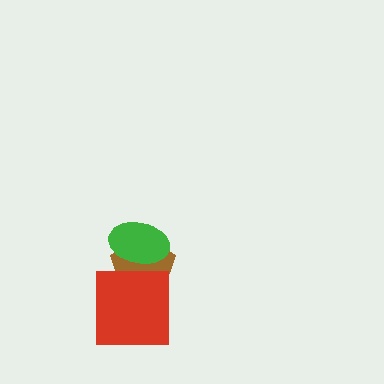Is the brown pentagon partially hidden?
Yes, it is partially covered by another shape.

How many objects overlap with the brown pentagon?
2 objects overlap with the brown pentagon.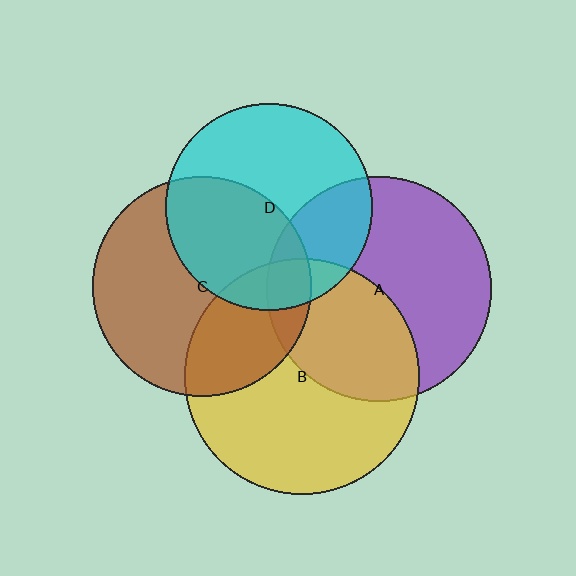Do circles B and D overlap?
Yes.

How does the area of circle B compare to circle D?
Approximately 1.3 times.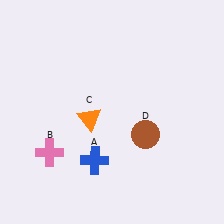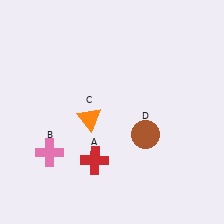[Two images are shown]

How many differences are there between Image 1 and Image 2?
There is 1 difference between the two images.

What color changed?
The cross (A) changed from blue in Image 1 to red in Image 2.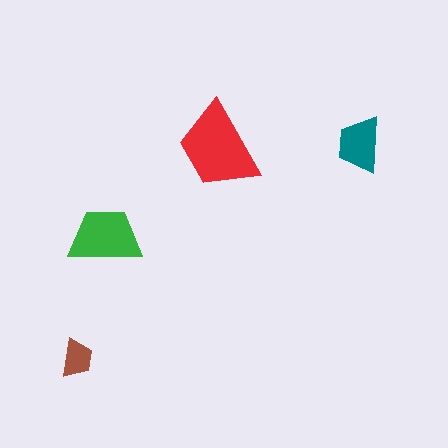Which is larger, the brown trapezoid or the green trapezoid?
The green one.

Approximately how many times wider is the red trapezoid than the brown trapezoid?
About 2.5 times wider.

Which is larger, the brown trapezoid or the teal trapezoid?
The teal one.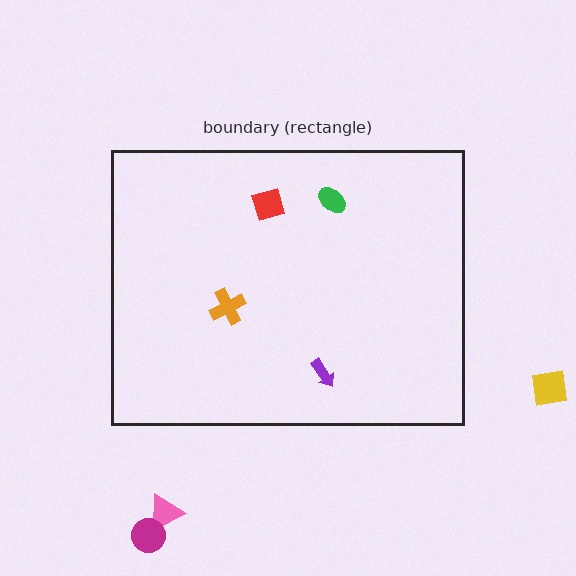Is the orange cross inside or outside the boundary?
Inside.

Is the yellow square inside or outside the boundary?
Outside.